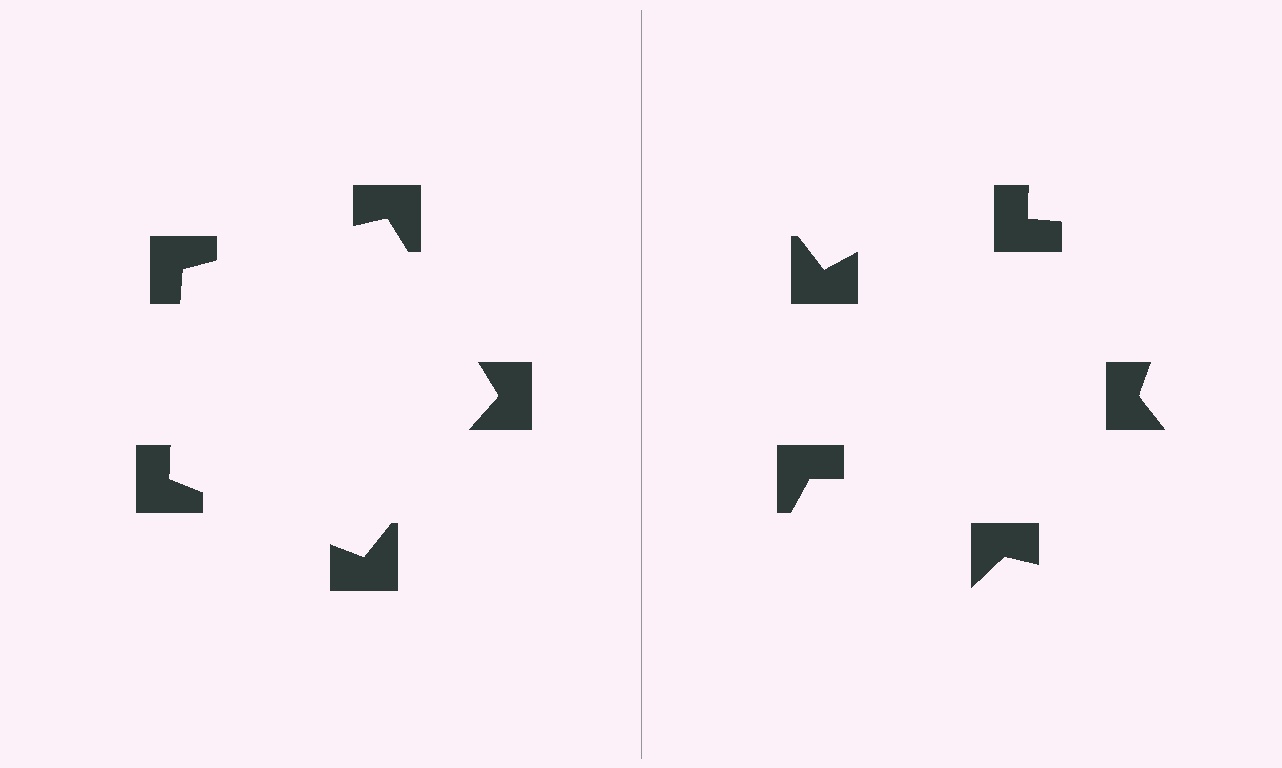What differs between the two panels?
The notched squares are positioned identically on both sides; only the wedge orientations differ. On the left they align to a pentagon; on the right they are misaligned.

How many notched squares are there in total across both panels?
10 — 5 on each side.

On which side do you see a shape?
An illusory pentagon appears on the left side. On the right side the wedge cuts are rotated, so no coherent shape forms.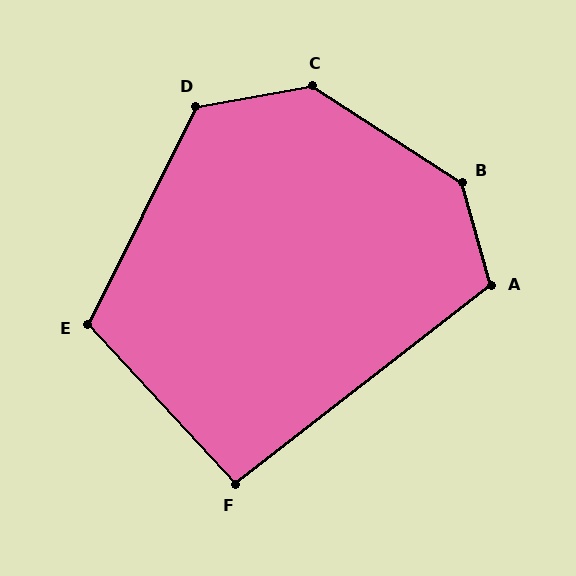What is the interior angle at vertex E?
Approximately 111 degrees (obtuse).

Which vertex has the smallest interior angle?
F, at approximately 95 degrees.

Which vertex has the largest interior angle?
B, at approximately 139 degrees.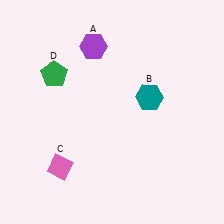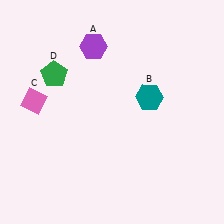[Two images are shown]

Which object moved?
The pink diamond (C) moved up.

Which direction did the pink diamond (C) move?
The pink diamond (C) moved up.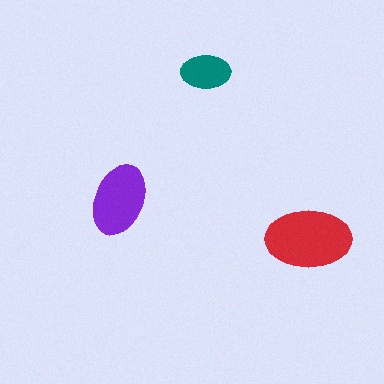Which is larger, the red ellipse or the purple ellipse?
The red one.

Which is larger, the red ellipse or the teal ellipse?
The red one.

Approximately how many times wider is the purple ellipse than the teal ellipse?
About 1.5 times wider.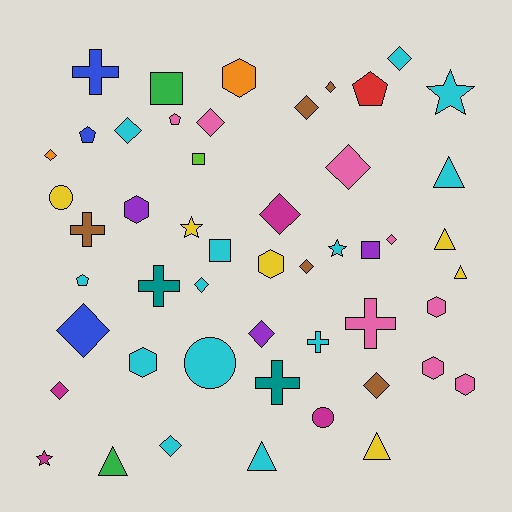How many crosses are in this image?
There are 6 crosses.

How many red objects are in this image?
There is 1 red object.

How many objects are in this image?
There are 50 objects.